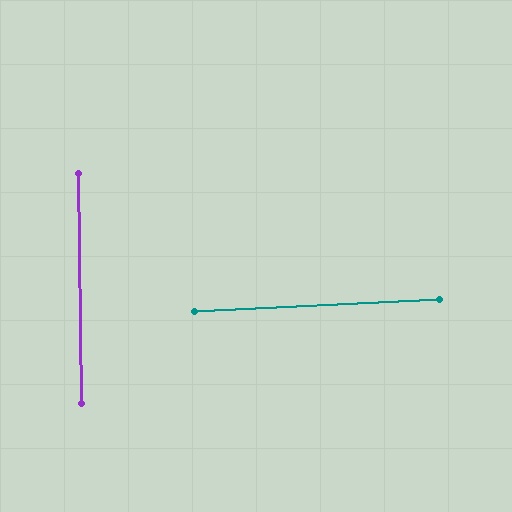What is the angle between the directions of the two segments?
Approximately 88 degrees.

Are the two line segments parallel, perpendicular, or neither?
Perpendicular — they meet at approximately 88°.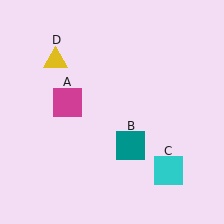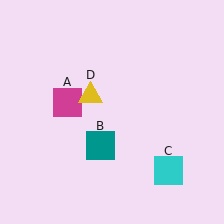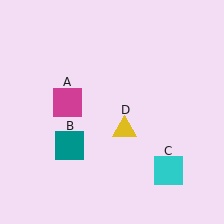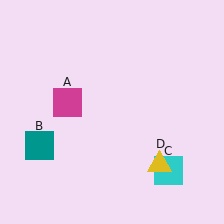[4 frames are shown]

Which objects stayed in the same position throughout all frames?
Magenta square (object A) and cyan square (object C) remained stationary.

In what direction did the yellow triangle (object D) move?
The yellow triangle (object D) moved down and to the right.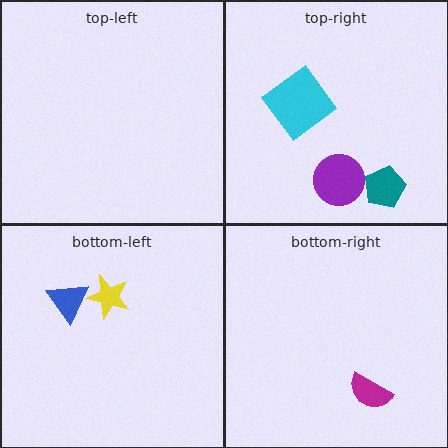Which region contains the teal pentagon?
The top-right region.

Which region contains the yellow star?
The bottom-left region.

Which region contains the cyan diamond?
The top-right region.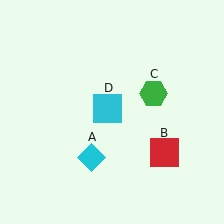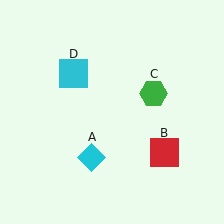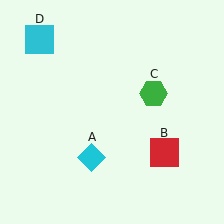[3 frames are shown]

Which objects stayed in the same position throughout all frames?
Cyan diamond (object A) and red square (object B) and green hexagon (object C) remained stationary.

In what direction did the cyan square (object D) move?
The cyan square (object D) moved up and to the left.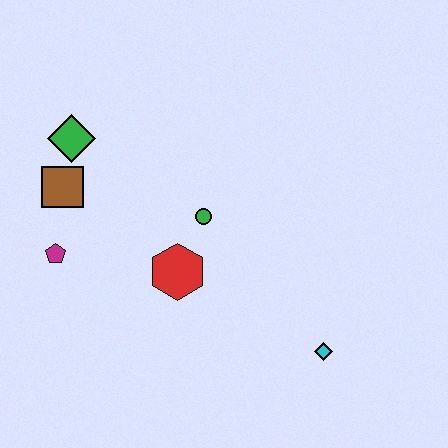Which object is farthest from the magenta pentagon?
The cyan diamond is farthest from the magenta pentagon.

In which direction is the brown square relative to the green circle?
The brown square is to the left of the green circle.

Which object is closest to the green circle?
The red hexagon is closest to the green circle.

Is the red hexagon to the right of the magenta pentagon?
Yes